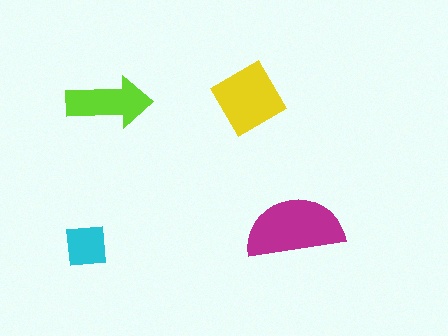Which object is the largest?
The magenta semicircle.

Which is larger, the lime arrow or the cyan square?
The lime arrow.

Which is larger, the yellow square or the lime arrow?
The yellow square.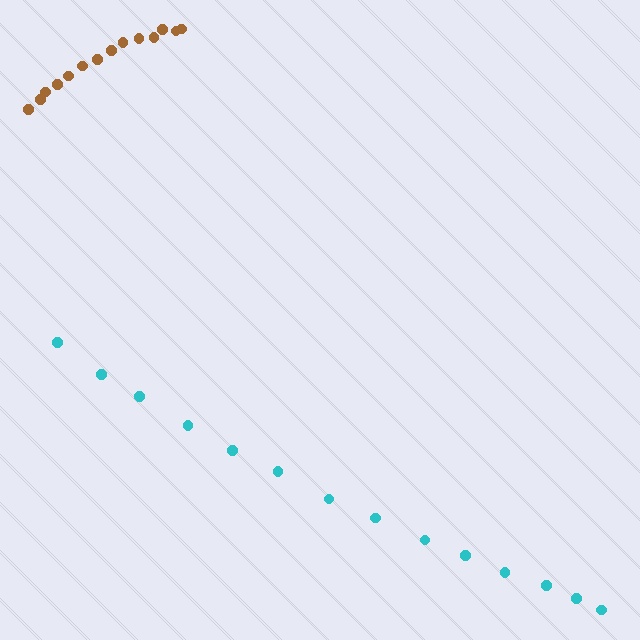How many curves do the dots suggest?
There are 2 distinct paths.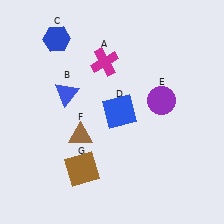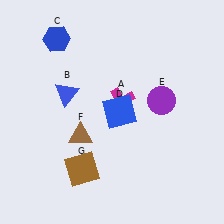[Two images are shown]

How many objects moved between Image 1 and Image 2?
1 object moved between the two images.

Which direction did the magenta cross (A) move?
The magenta cross (A) moved down.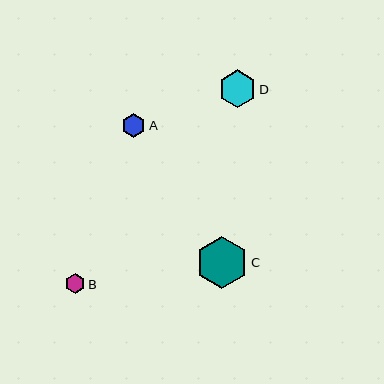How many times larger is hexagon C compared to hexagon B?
Hexagon C is approximately 2.7 times the size of hexagon B.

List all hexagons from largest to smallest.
From largest to smallest: C, D, A, B.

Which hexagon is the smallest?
Hexagon B is the smallest with a size of approximately 20 pixels.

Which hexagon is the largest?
Hexagon C is the largest with a size of approximately 52 pixels.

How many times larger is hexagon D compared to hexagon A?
Hexagon D is approximately 1.6 times the size of hexagon A.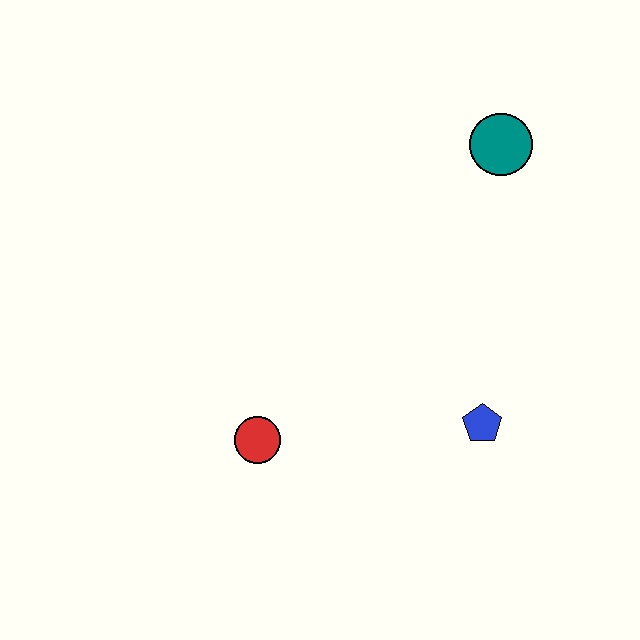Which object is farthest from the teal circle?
The red circle is farthest from the teal circle.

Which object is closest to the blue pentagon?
The red circle is closest to the blue pentagon.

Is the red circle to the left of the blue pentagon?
Yes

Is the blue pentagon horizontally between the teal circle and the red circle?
Yes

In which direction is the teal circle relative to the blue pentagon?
The teal circle is above the blue pentagon.